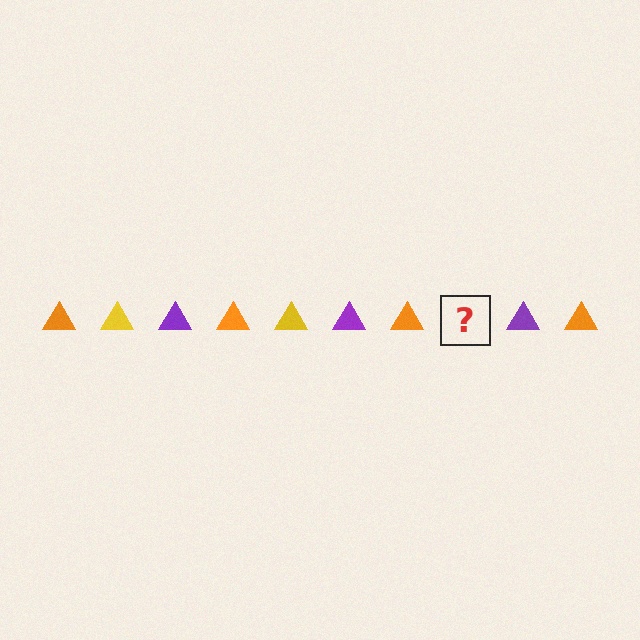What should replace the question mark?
The question mark should be replaced with a yellow triangle.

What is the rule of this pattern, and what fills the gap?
The rule is that the pattern cycles through orange, yellow, purple triangles. The gap should be filled with a yellow triangle.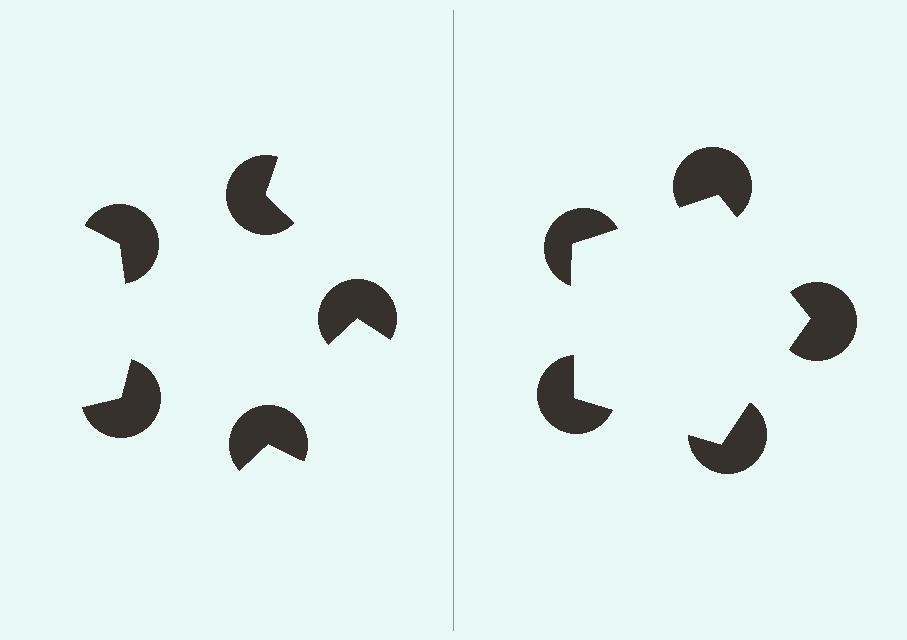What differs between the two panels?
The pac-man discs are positioned identically on both sides; only the wedge orientations differ. On the right they align to a pentagon; on the left they are misaligned.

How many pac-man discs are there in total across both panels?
10 — 5 on each side.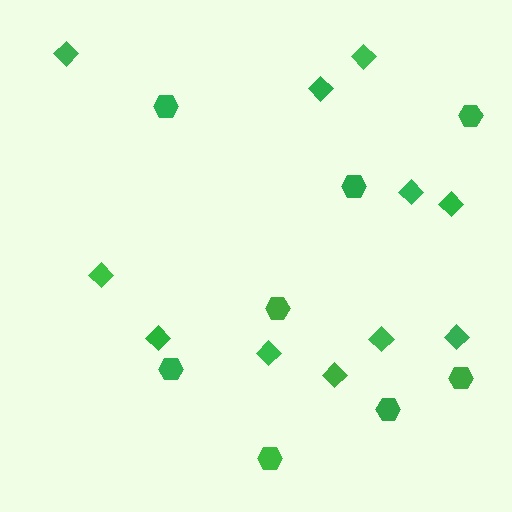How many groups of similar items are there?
There are 2 groups: one group of diamonds (11) and one group of hexagons (8).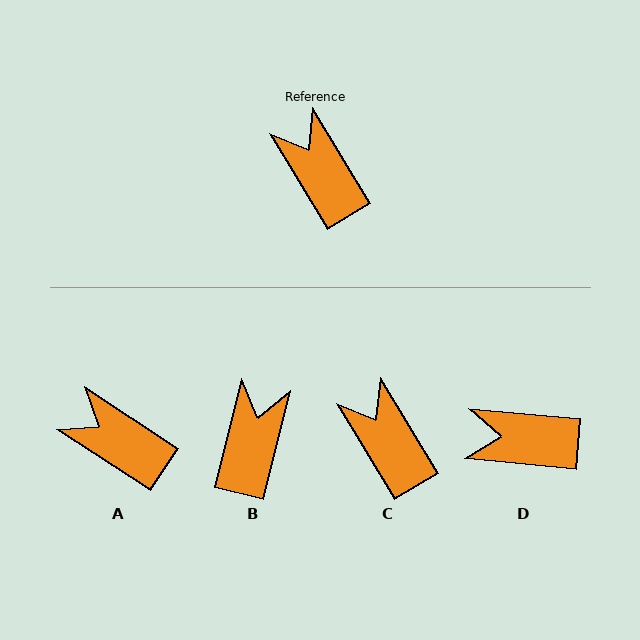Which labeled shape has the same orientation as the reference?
C.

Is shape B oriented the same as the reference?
No, it is off by about 45 degrees.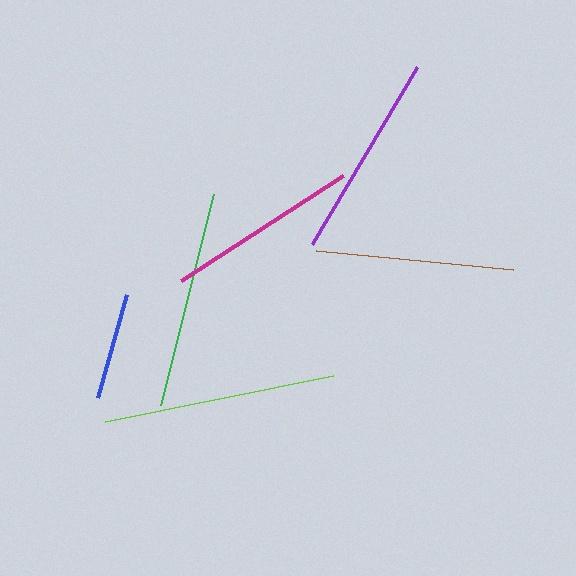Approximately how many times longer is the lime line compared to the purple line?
The lime line is approximately 1.1 times the length of the purple line.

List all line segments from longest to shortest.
From longest to shortest: lime, green, purple, brown, magenta, blue.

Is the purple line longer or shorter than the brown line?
The purple line is longer than the brown line.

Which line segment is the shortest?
The blue line is the shortest at approximately 107 pixels.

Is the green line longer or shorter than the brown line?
The green line is longer than the brown line.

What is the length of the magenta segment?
The magenta segment is approximately 193 pixels long.